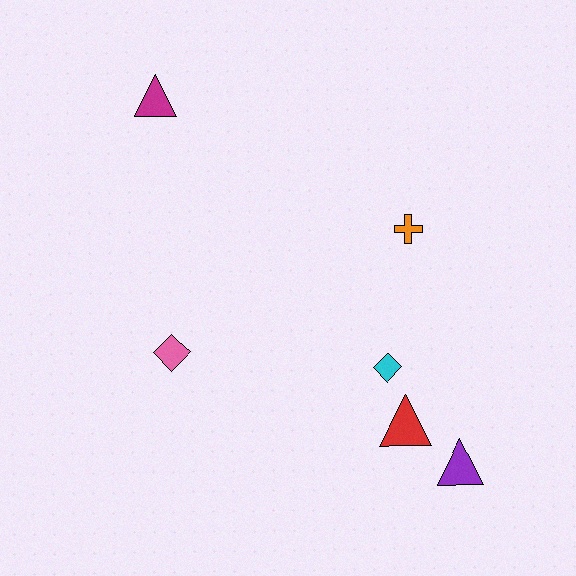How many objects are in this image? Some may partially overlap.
There are 6 objects.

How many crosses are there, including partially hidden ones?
There is 1 cross.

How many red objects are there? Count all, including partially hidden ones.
There is 1 red object.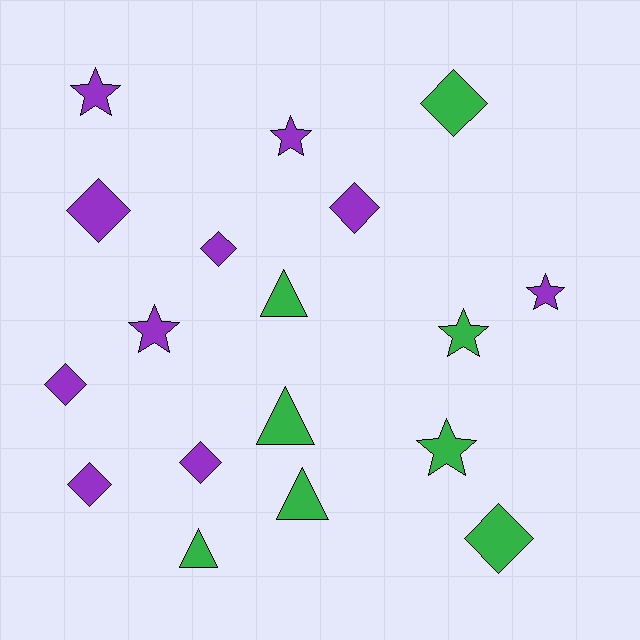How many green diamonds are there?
There are 2 green diamonds.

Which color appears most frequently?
Purple, with 10 objects.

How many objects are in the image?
There are 18 objects.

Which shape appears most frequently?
Diamond, with 8 objects.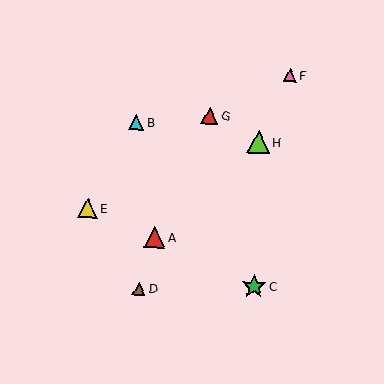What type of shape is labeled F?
Shape F is a pink triangle.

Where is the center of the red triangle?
The center of the red triangle is at (210, 115).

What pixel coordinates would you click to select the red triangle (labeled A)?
Click at (155, 237) to select the red triangle A.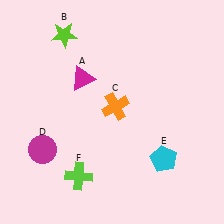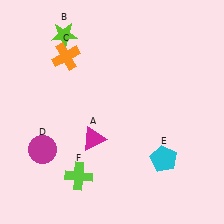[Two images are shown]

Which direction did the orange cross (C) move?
The orange cross (C) moved up.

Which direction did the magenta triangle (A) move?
The magenta triangle (A) moved down.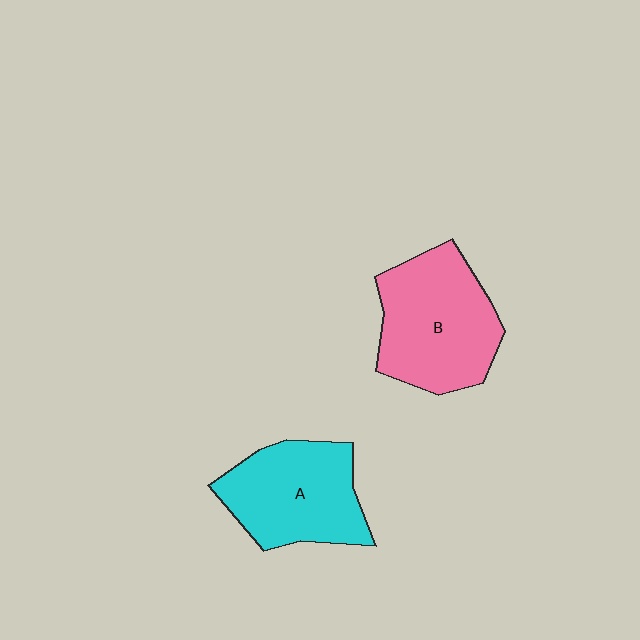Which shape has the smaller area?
Shape A (cyan).